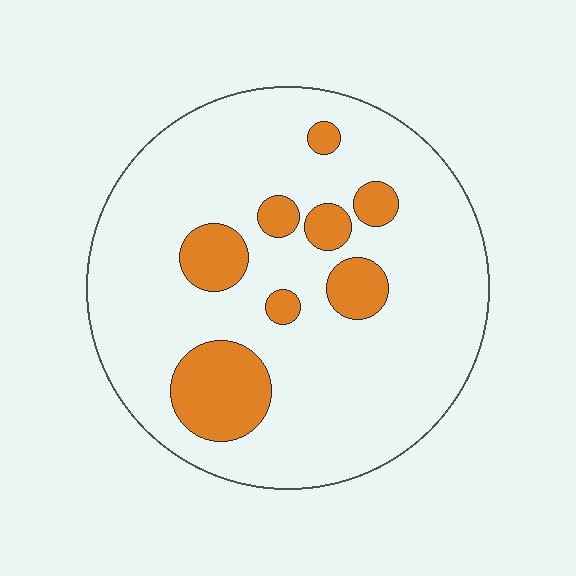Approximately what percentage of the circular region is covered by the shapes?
Approximately 15%.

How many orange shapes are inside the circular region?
8.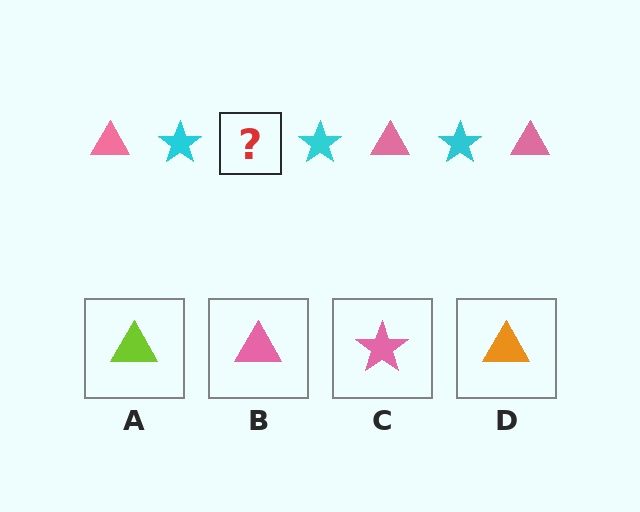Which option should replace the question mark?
Option B.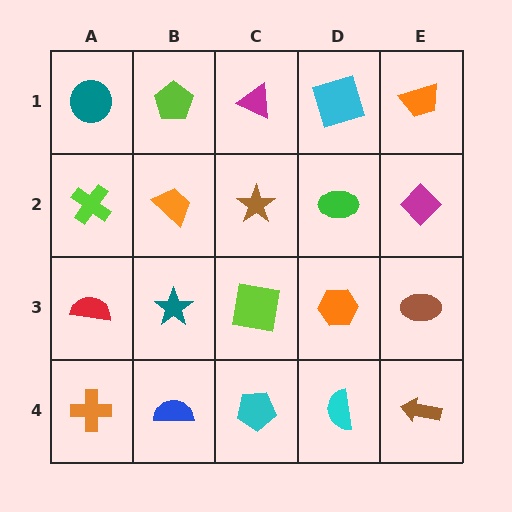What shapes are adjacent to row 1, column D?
A green ellipse (row 2, column D), a magenta triangle (row 1, column C), an orange trapezoid (row 1, column E).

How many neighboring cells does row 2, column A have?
3.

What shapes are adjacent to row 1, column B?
An orange trapezoid (row 2, column B), a teal circle (row 1, column A), a magenta triangle (row 1, column C).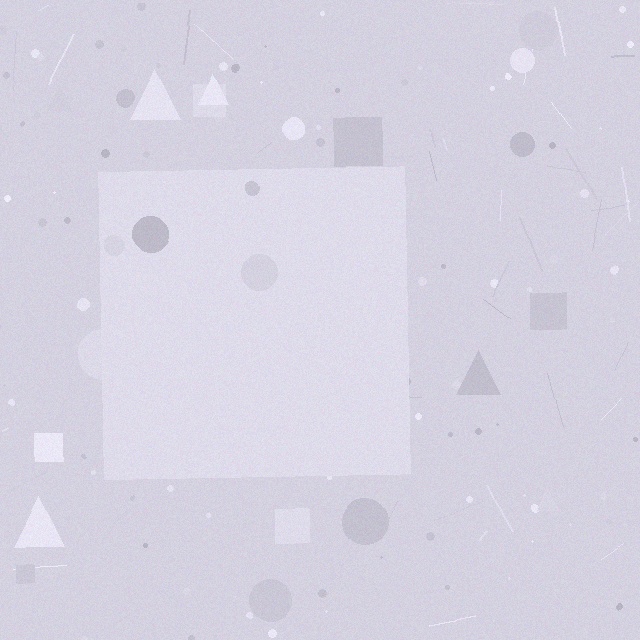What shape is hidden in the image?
A square is hidden in the image.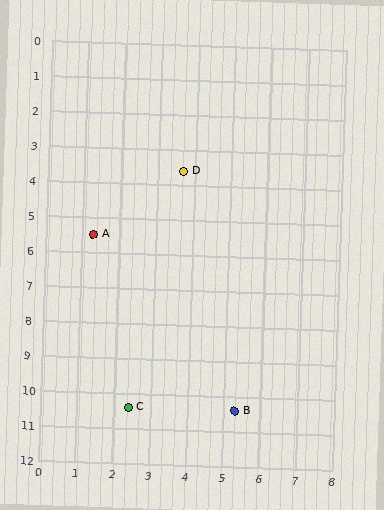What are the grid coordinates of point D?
Point D is at approximately (3.7, 3.6).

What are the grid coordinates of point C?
Point C is at approximately (2.4, 10.4).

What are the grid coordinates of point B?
Point B is at approximately (5.3, 10.4).